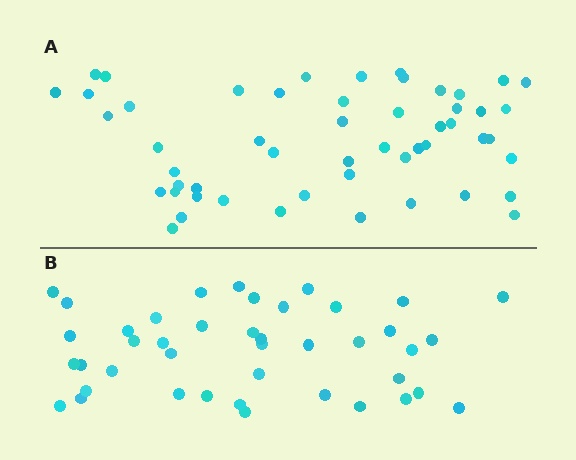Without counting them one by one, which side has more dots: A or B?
Region A (the top region) has more dots.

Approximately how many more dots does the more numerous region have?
Region A has roughly 10 or so more dots than region B.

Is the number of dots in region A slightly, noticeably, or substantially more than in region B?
Region A has only slightly more — the two regions are fairly close. The ratio is roughly 1.2 to 1.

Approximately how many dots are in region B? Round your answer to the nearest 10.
About 40 dots. (The exact count is 42, which rounds to 40.)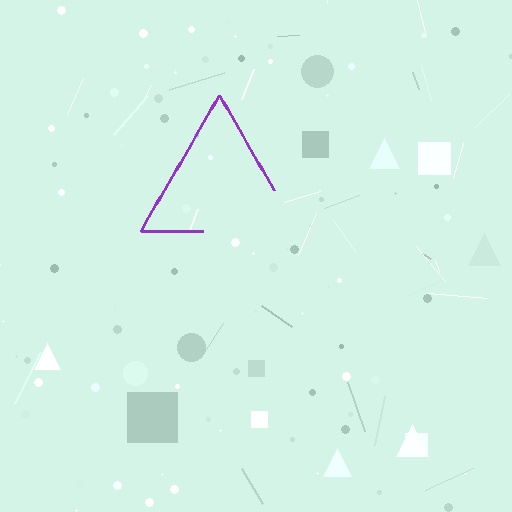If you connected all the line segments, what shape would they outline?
They would outline a triangle.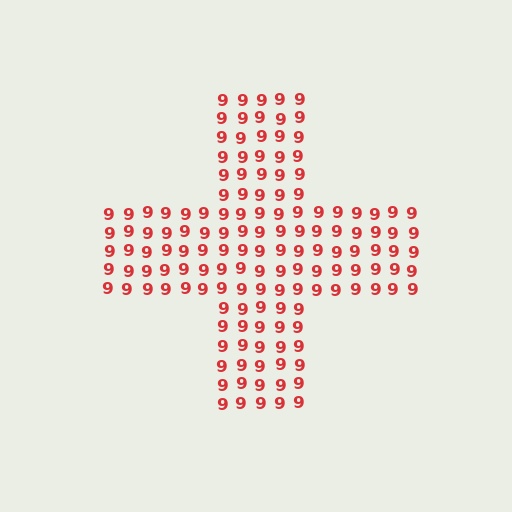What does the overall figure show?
The overall figure shows a cross.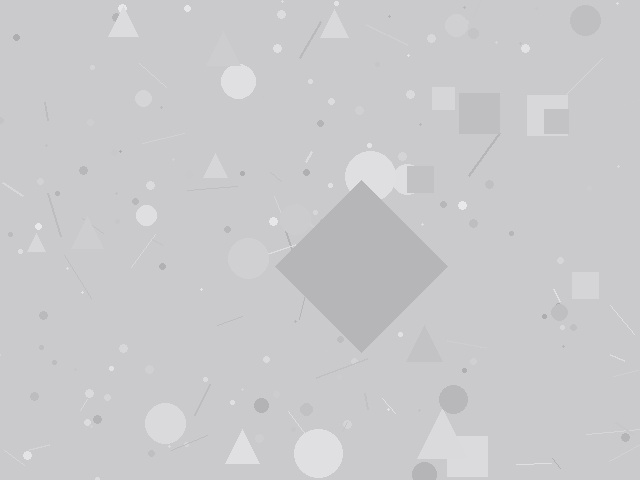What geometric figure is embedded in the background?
A diamond is embedded in the background.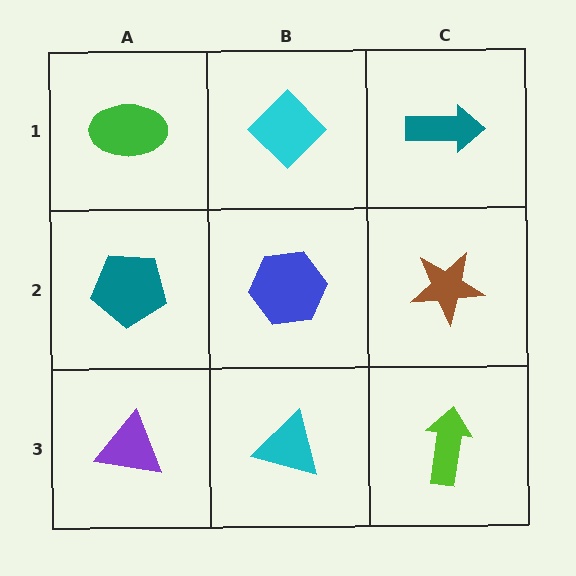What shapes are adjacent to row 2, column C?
A teal arrow (row 1, column C), a lime arrow (row 3, column C), a blue hexagon (row 2, column B).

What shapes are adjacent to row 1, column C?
A brown star (row 2, column C), a cyan diamond (row 1, column B).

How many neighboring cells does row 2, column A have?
3.